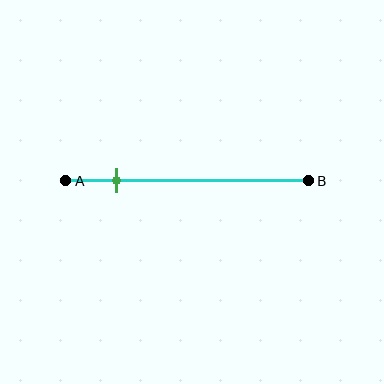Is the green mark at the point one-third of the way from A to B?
No, the mark is at about 20% from A, not at the 33% one-third point.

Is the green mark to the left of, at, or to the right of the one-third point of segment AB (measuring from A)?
The green mark is to the left of the one-third point of segment AB.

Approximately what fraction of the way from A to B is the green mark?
The green mark is approximately 20% of the way from A to B.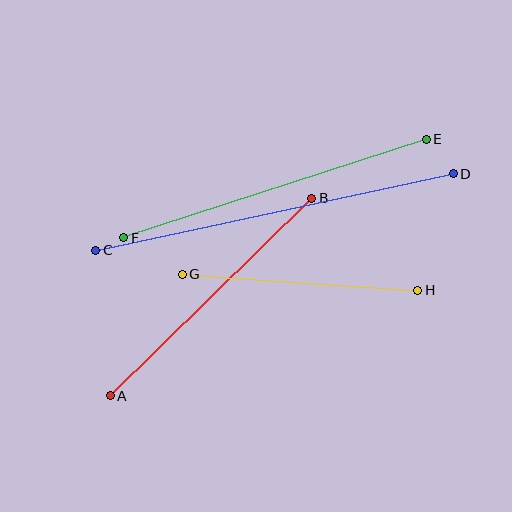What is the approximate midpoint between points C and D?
The midpoint is at approximately (274, 212) pixels.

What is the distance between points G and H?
The distance is approximately 236 pixels.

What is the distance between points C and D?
The distance is approximately 365 pixels.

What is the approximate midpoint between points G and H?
The midpoint is at approximately (300, 282) pixels.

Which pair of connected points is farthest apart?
Points C and D are farthest apart.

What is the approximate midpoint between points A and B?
The midpoint is at approximately (211, 297) pixels.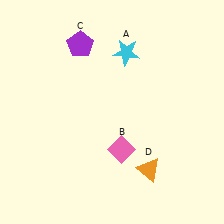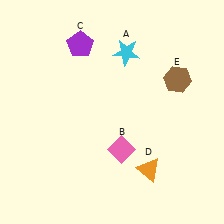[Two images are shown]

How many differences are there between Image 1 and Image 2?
There is 1 difference between the two images.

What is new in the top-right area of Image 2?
A brown hexagon (E) was added in the top-right area of Image 2.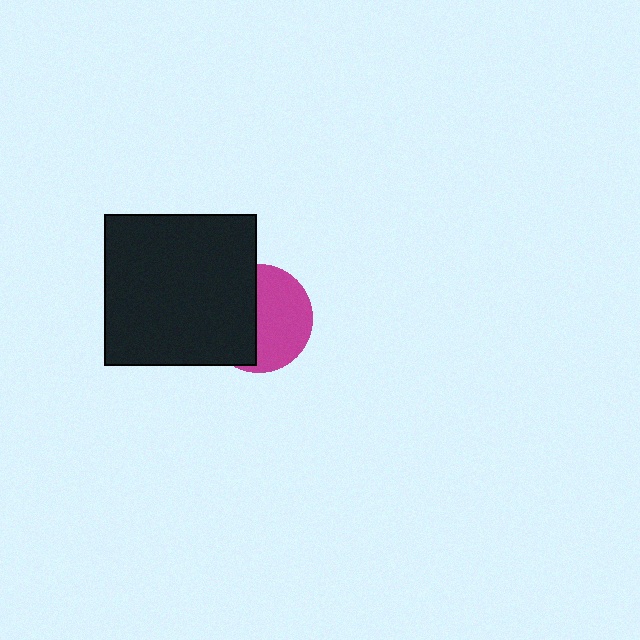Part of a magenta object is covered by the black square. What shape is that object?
It is a circle.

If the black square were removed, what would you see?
You would see the complete magenta circle.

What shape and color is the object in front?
The object in front is a black square.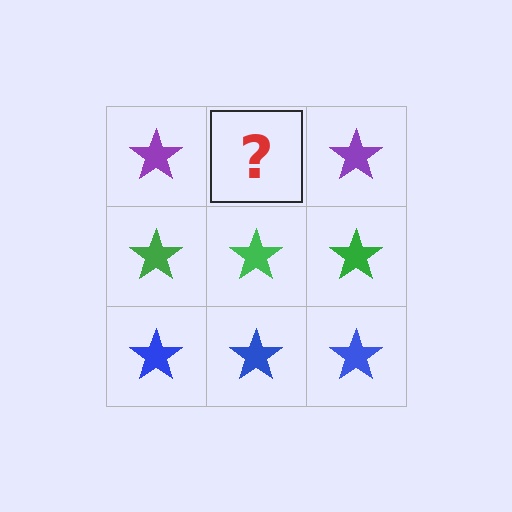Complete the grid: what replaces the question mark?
The question mark should be replaced with a purple star.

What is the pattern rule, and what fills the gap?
The rule is that each row has a consistent color. The gap should be filled with a purple star.